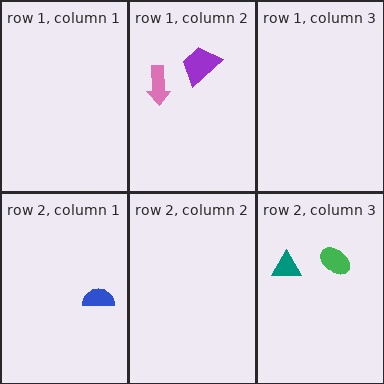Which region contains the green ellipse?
The row 2, column 3 region.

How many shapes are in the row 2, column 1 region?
1.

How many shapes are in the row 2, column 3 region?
2.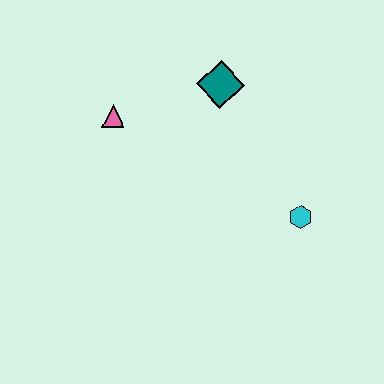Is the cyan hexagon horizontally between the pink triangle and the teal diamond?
No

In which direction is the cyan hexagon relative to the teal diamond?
The cyan hexagon is below the teal diamond.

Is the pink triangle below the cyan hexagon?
No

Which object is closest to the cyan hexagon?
The teal diamond is closest to the cyan hexagon.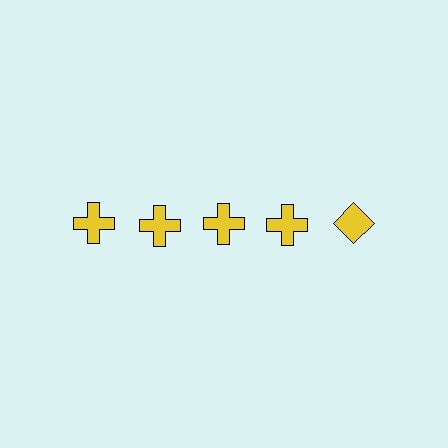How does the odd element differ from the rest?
It has a different shape: diamond instead of cross.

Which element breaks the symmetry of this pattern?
The yellow diamond in the top row, rightmost column breaks the symmetry. All other shapes are yellow crosses.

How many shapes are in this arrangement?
There are 5 shapes arranged in a grid pattern.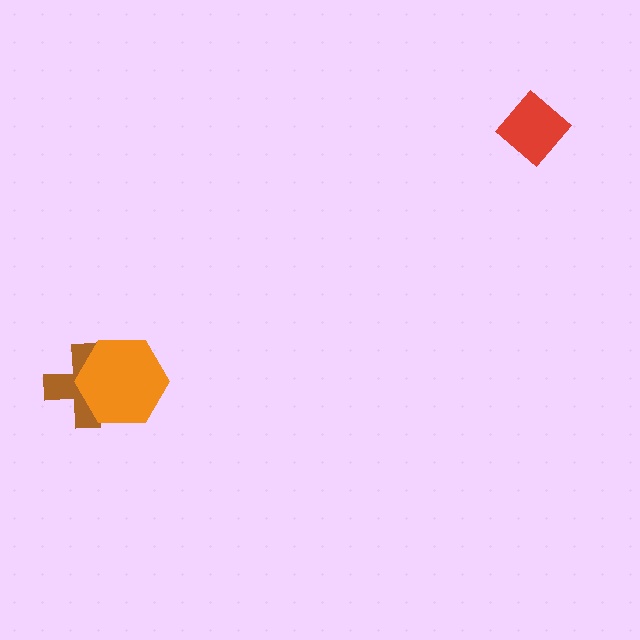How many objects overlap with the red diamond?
0 objects overlap with the red diamond.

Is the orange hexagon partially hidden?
No, no other shape covers it.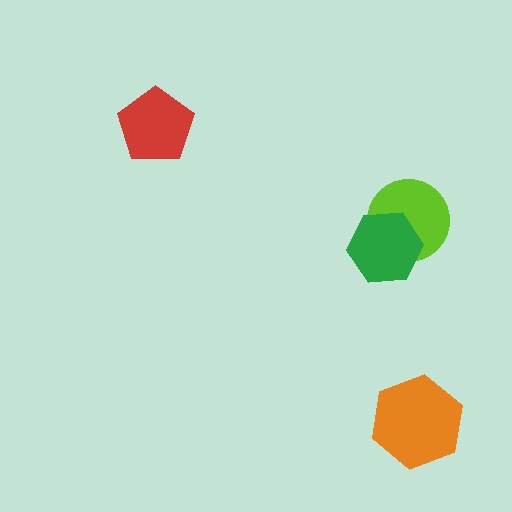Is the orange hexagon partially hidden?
No, no other shape covers it.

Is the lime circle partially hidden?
Yes, it is partially covered by another shape.